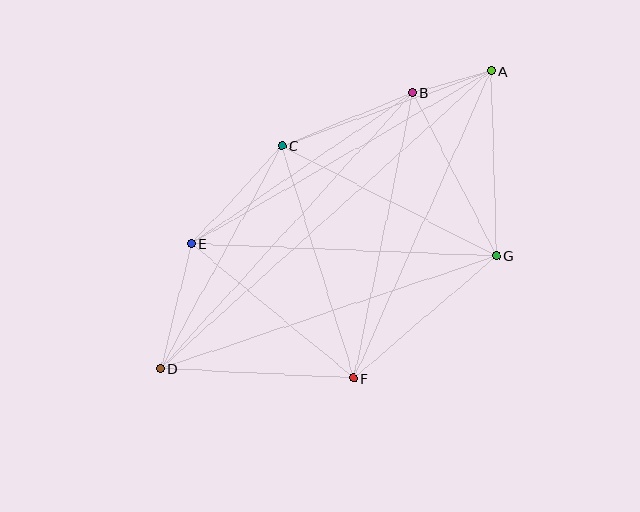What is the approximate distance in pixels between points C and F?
The distance between C and F is approximately 244 pixels.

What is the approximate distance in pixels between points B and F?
The distance between B and F is approximately 291 pixels.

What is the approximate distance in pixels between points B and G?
The distance between B and G is approximately 183 pixels.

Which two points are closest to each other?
Points A and B are closest to each other.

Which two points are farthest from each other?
Points A and D are farthest from each other.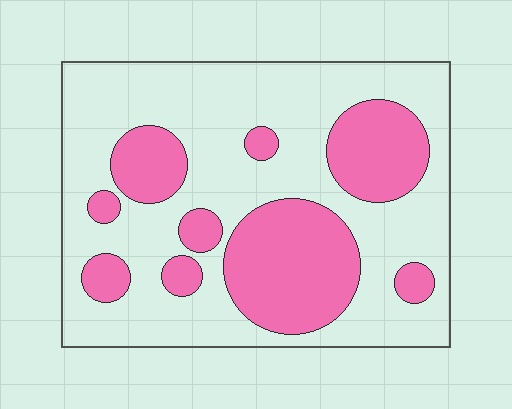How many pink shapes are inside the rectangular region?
9.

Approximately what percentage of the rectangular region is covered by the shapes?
Approximately 30%.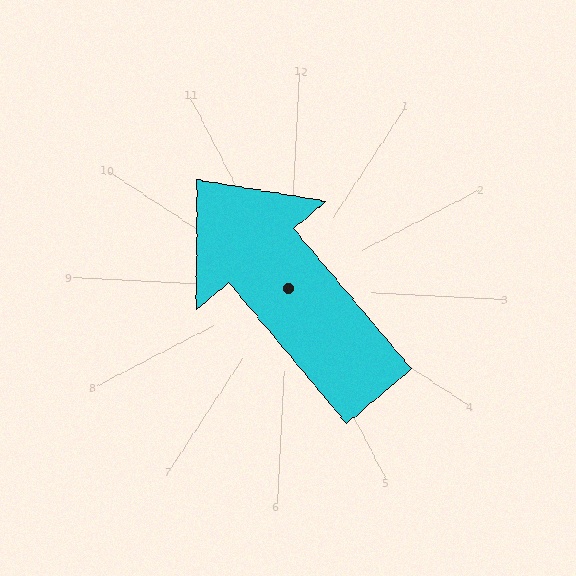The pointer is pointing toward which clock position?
Roughly 11 o'clock.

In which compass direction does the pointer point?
Northwest.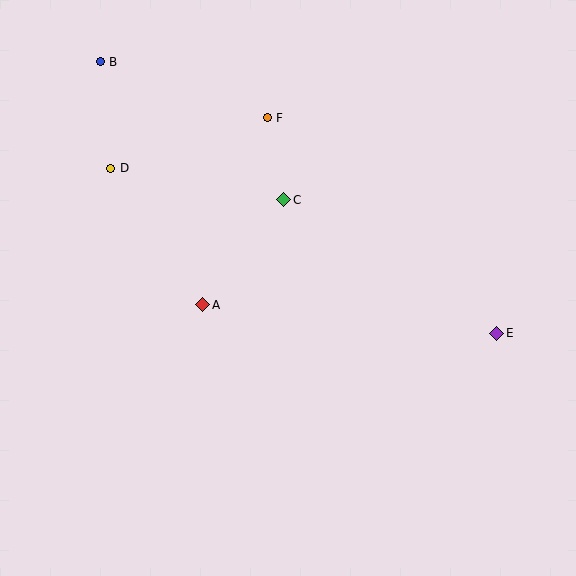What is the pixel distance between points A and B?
The distance between A and B is 263 pixels.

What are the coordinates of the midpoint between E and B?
The midpoint between E and B is at (299, 198).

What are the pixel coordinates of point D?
Point D is at (111, 168).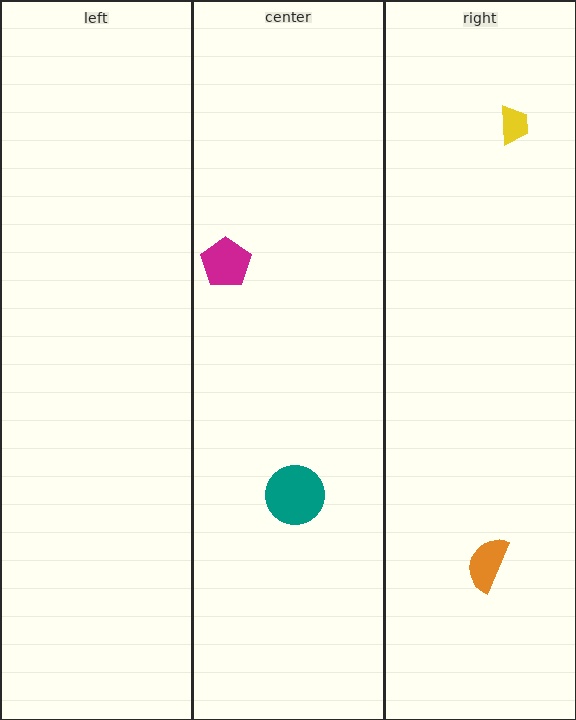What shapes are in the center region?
The magenta pentagon, the teal circle.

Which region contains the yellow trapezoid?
The right region.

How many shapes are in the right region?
2.